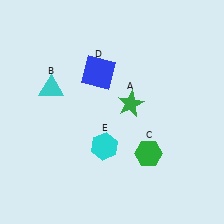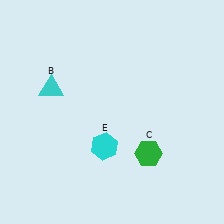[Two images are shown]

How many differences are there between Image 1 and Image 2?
There are 2 differences between the two images.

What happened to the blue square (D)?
The blue square (D) was removed in Image 2. It was in the top-left area of Image 1.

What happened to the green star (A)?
The green star (A) was removed in Image 2. It was in the top-right area of Image 1.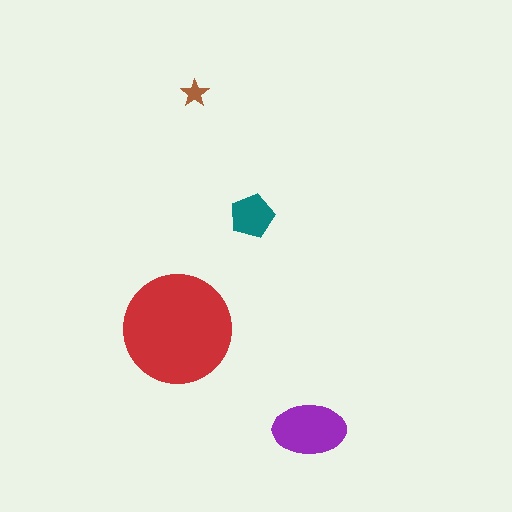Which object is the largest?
The red circle.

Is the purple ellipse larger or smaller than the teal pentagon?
Larger.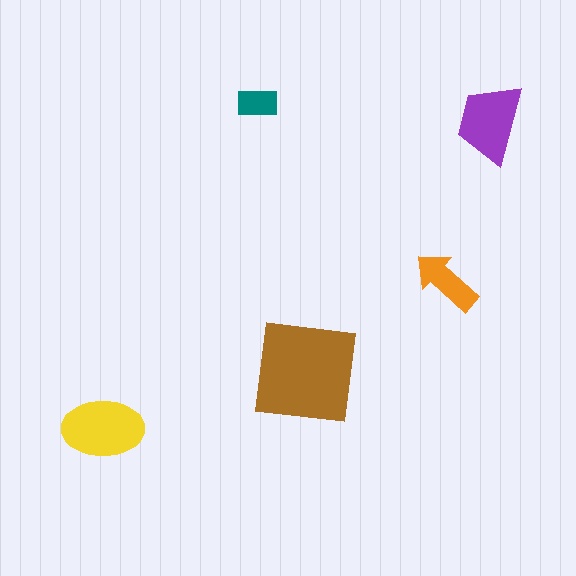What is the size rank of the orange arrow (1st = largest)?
4th.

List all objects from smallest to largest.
The teal rectangle, the orange arrow, the purple trapezoid, the yellow ellipse, the brown square.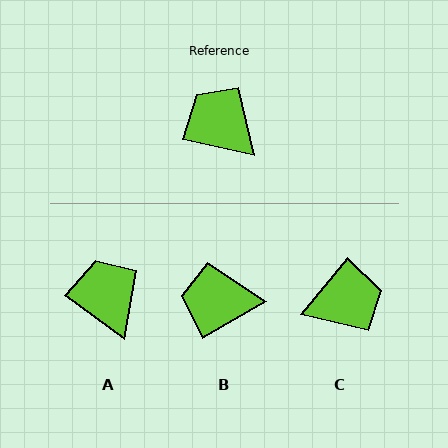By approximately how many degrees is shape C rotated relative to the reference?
Approximately 117 degrees clockwise.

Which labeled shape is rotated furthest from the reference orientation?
C, about 117 degrees away.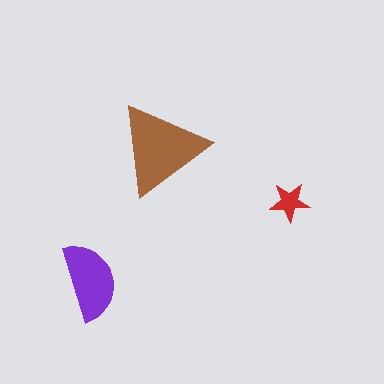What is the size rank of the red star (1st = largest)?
3rd.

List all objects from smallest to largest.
The red star, the purple semicircle, the brown triangle.